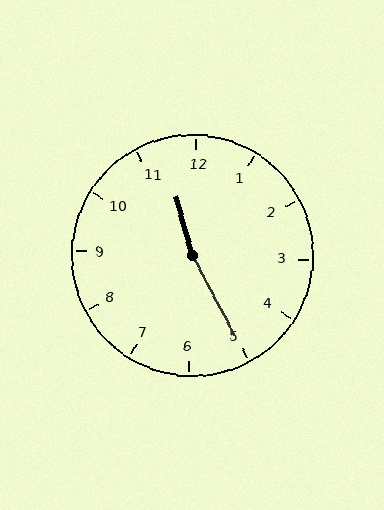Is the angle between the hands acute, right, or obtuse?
It is obtuse.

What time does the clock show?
11:25.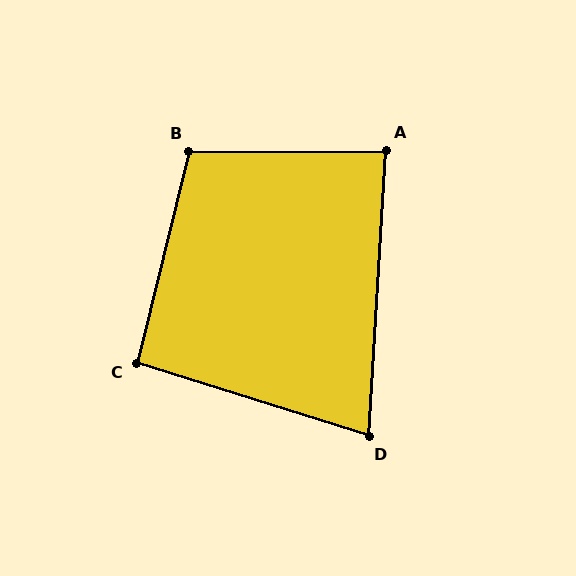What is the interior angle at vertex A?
Approximately 86 degrees (approximately right).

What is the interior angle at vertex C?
Approximately 94 degrees (approximately right).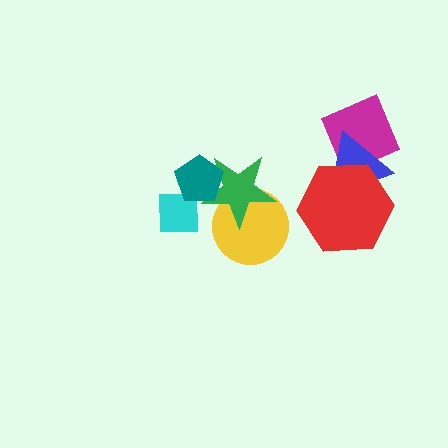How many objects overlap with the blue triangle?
2 objects overlap with the blue triangle.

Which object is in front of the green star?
The teal pentagon is in front of the green star.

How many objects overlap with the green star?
2 objects overlap with the green star.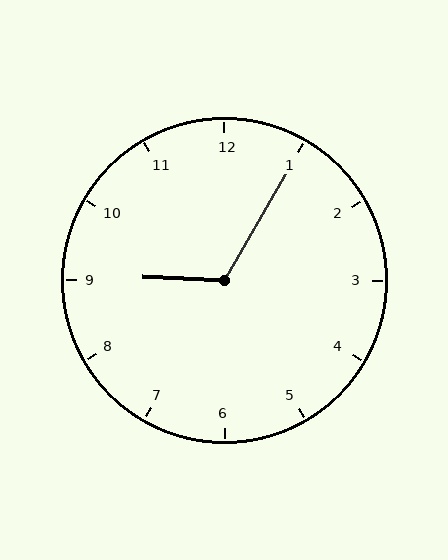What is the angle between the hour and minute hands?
Approximately 118 degrees.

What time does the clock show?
9:05.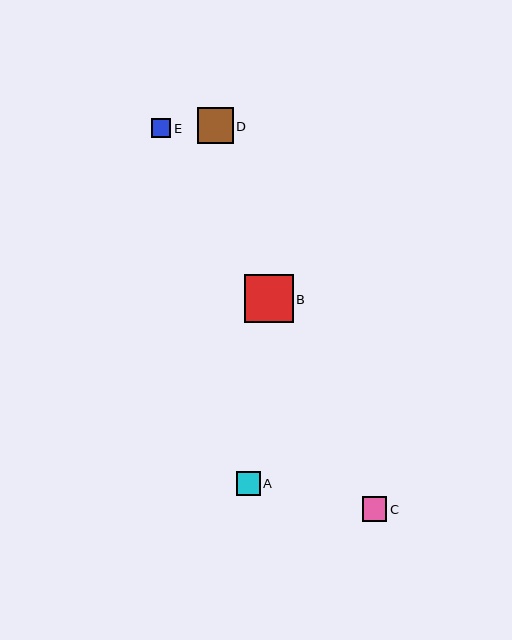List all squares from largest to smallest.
From largest to smallest: B, D, C, A, E.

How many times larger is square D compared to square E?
Square D is approximately 1.8 times the size of square E.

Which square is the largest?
Square B is the largest with a size of approximately 48 pixels.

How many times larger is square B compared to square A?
Square B is approximately 2.0 times the size of square A.